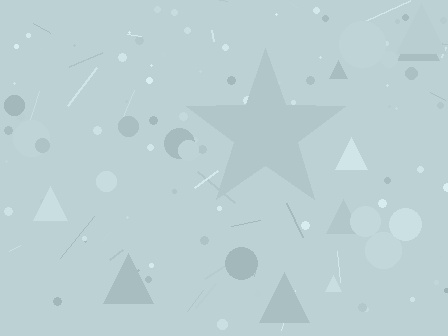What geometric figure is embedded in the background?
A star is embedded in the background.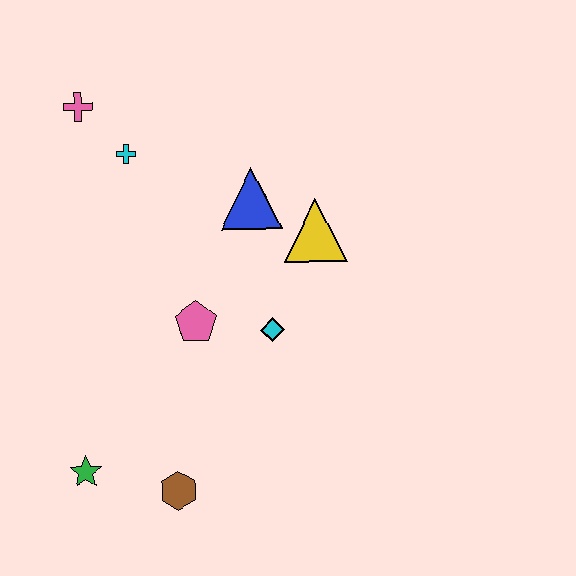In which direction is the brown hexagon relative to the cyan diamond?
The brown hexagon is below the cyan diamond.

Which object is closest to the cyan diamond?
The pink pentagon is closest to the cyan diamond.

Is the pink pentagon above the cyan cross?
No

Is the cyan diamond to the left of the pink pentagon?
No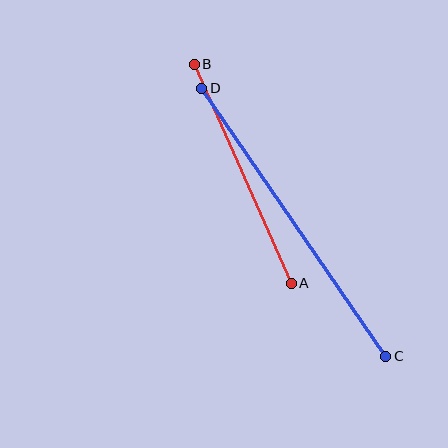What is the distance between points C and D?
The distance is approximately 325 pixels.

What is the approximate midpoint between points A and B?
The midpoint is at approximately (243, 174) pixels.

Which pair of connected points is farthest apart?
Points C and D are farthest apart.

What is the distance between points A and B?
The distance is approximately 240 pixels.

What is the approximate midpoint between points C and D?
The midpoint is at approximately (294, 222) pixels.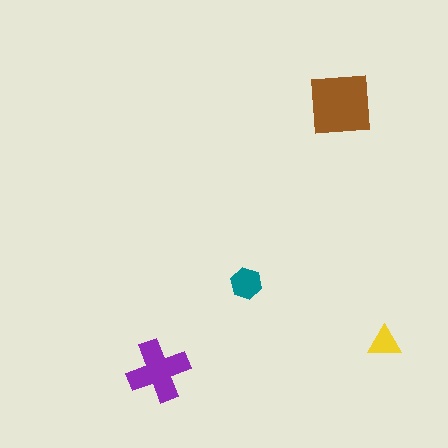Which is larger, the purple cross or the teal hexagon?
The purple cross.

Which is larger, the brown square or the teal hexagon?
The brown square.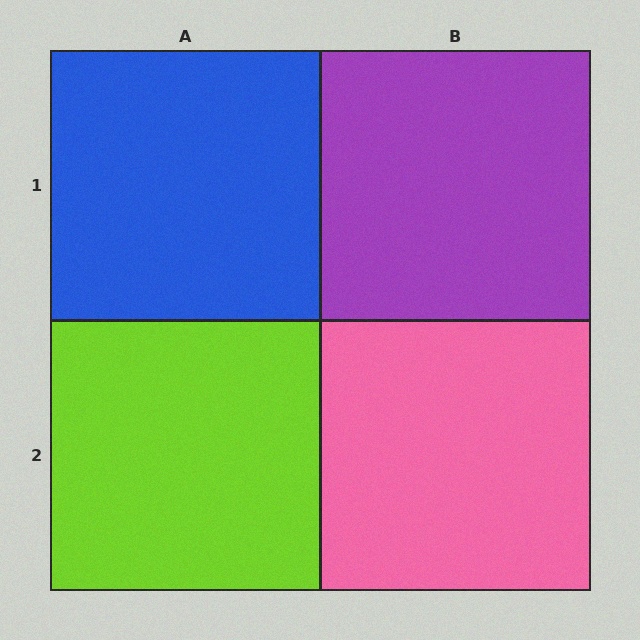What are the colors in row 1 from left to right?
Blue, purple.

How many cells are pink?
1 cell is pink.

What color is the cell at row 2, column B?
Pink.